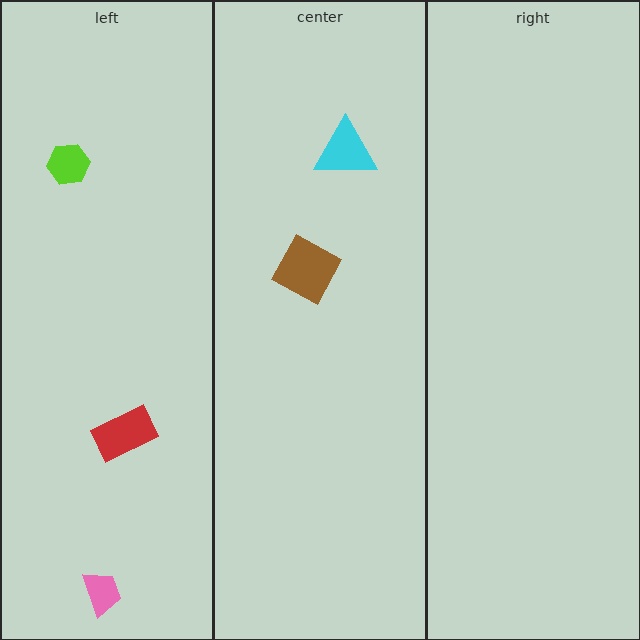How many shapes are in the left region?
3.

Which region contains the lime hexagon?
The left region.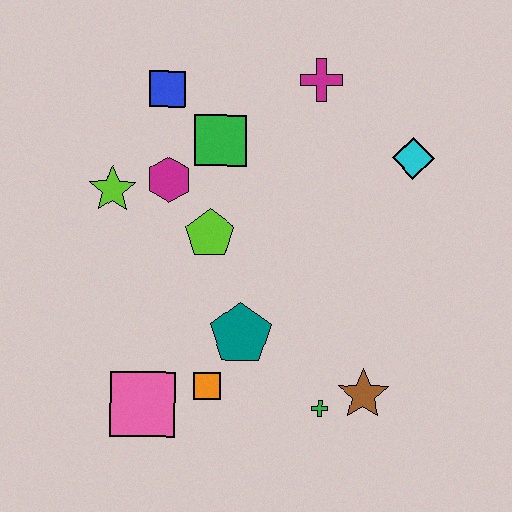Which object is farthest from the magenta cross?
The pink square is farthest from the magenta cross.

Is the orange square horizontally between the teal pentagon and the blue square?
Yes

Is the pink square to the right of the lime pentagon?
No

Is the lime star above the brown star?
Yes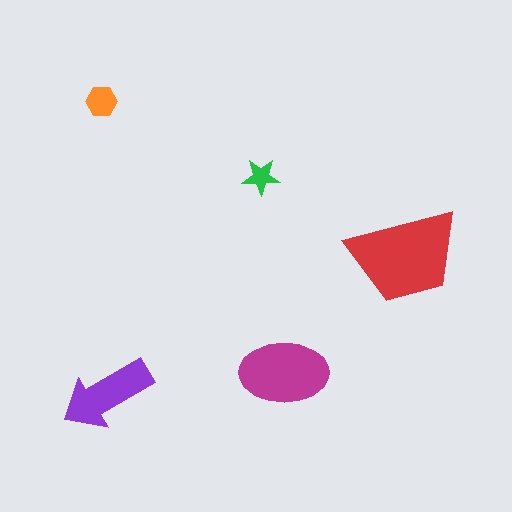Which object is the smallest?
The green star.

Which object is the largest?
The red trapezoid.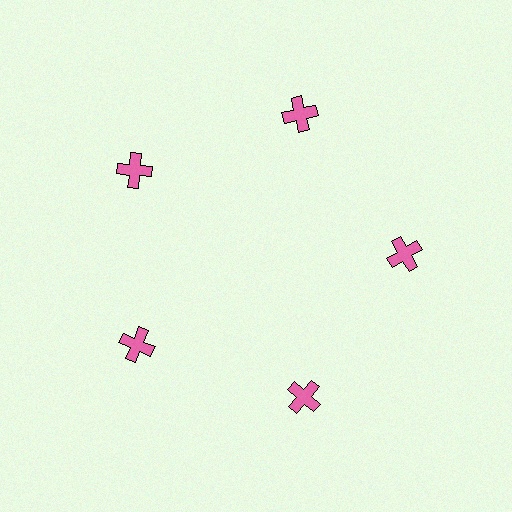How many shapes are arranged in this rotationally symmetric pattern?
There are 5 shapes, arranged in 5 groups of 1.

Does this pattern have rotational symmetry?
Yes, this pattern has 5-fold rotational symmetry. It looks the same after rotating 72 degrees around the center.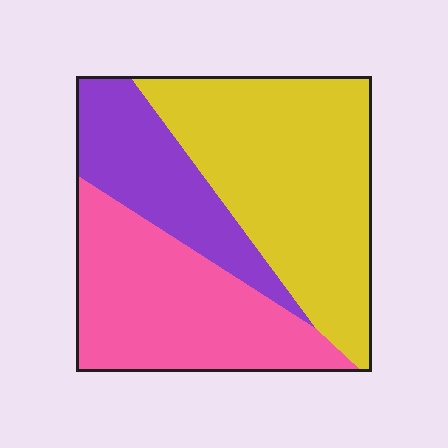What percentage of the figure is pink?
Pink covers 34% of the figure.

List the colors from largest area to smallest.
From largest to smallest: yellow, pink, purple.